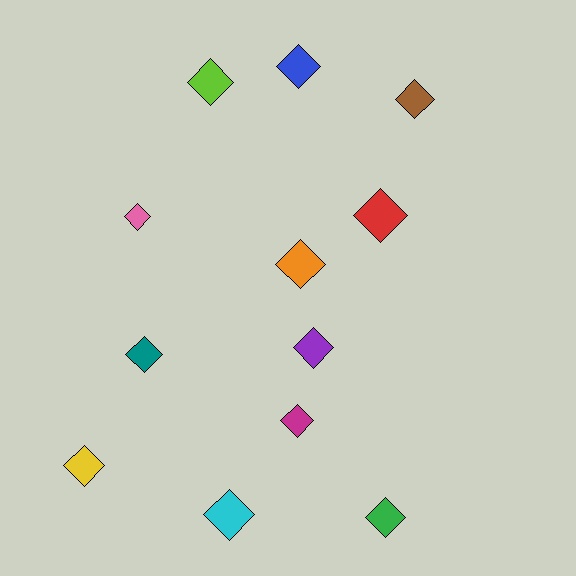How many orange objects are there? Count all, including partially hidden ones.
There is 1 orange object.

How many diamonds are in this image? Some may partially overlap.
There are 12 diamonds.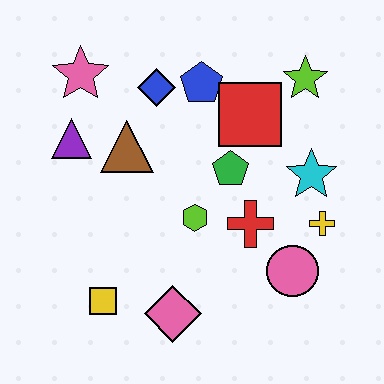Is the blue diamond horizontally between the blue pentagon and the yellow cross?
No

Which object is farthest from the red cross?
The pink star is farthest from the red cross.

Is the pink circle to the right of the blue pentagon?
Yes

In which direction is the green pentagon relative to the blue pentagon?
The green pentagon is below the blue pentagon.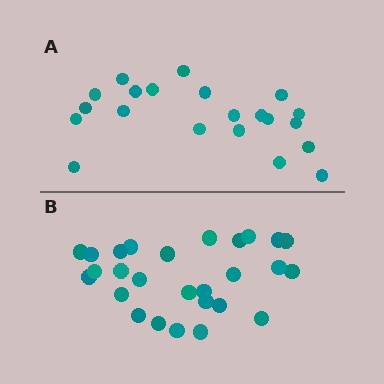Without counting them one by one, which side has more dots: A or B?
Region B (the bottom region) has more dots.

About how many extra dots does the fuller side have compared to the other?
Region B has about 6 more dots than region A.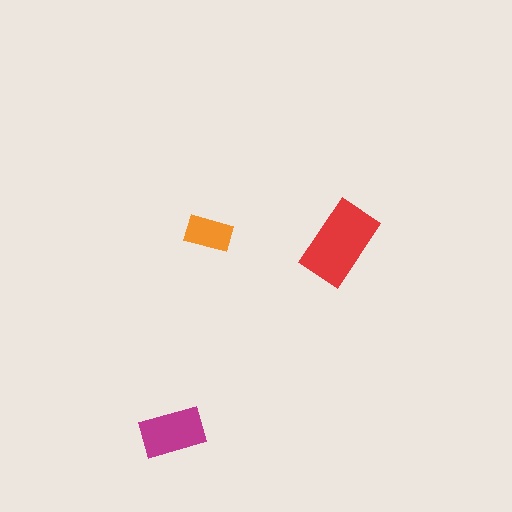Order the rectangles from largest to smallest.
the red one, the magenta one, the orange one.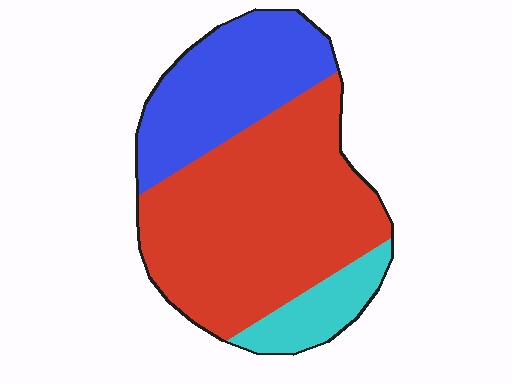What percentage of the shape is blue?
Blue takes up about one third (1/3) of the shape.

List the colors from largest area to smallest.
From largest to smallest: red, blue, cyan.